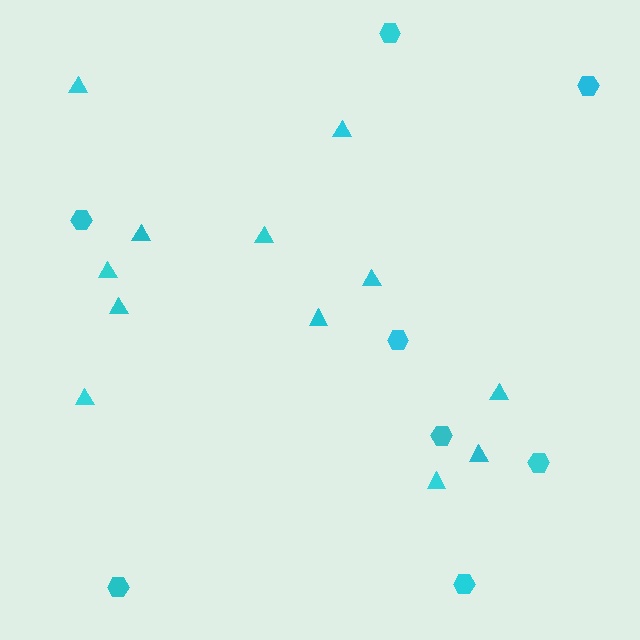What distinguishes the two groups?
There are 2 groups: one group of hexagons (8) and one group of triangles (12).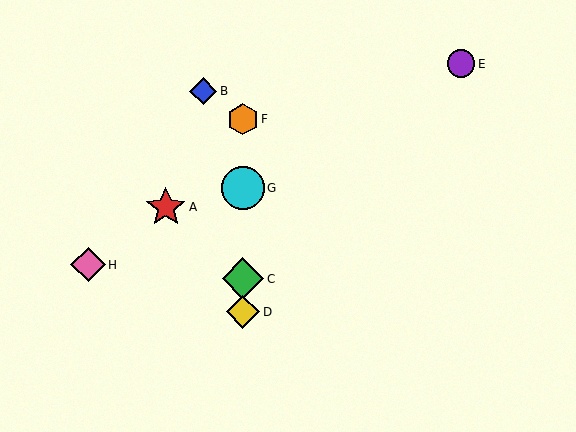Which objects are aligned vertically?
Objects C, D, F, G are aligned vertically.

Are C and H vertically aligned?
No, C is at x≈243 and H is at x≈88.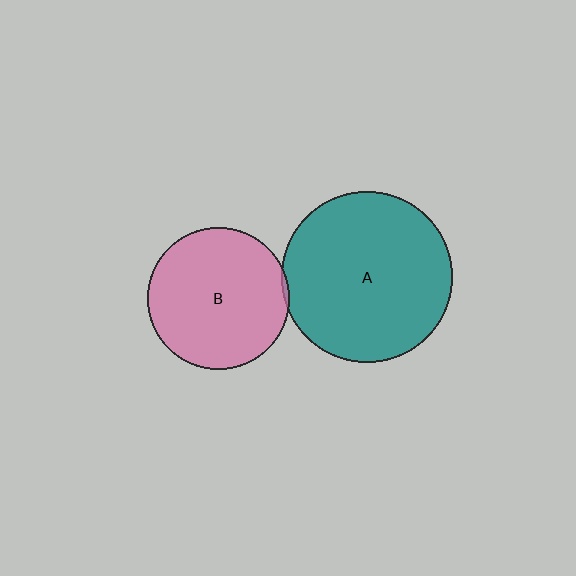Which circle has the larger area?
Circle A (teal).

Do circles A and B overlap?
Yes.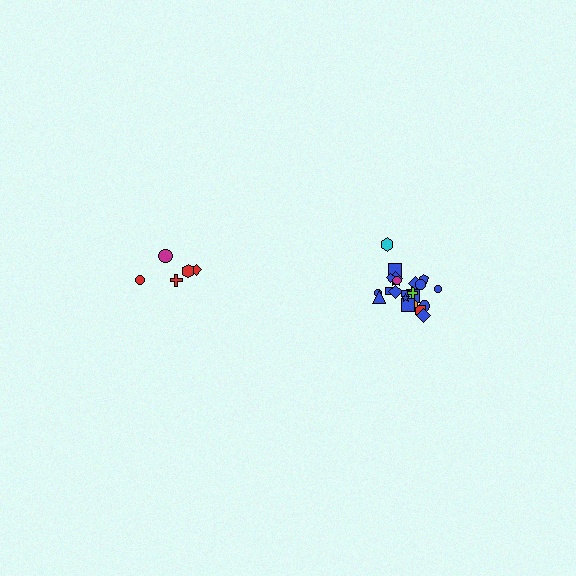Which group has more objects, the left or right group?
The right group.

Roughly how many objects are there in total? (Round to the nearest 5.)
Roughly 30 objects in total.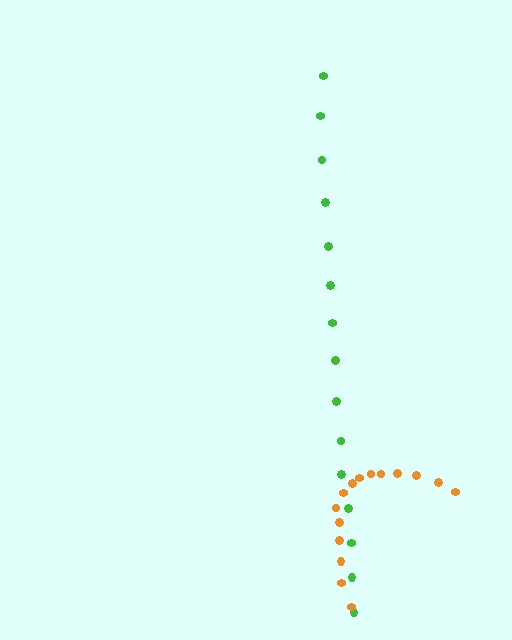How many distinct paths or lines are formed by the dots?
There are 2 distinct paths.